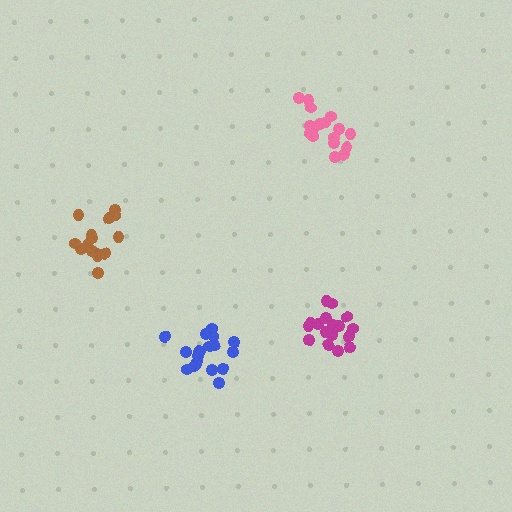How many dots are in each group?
Group 1: 18 dots, Group 2: 15 dots, Group 3: 19 dots, Group 4: 20 dots (72 total).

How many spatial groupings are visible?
There are 4 spatial groupings.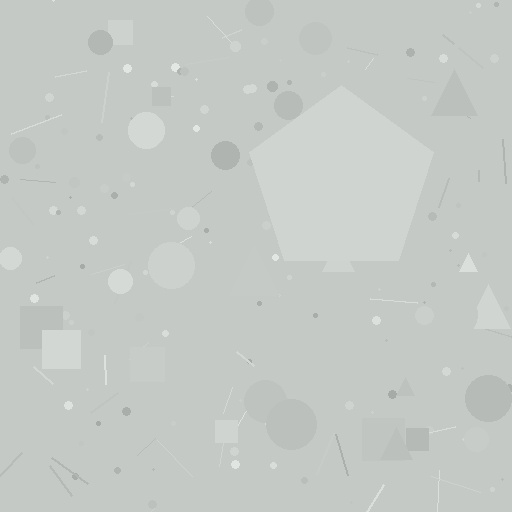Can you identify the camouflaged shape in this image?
The camouflaged shape is a pentagon.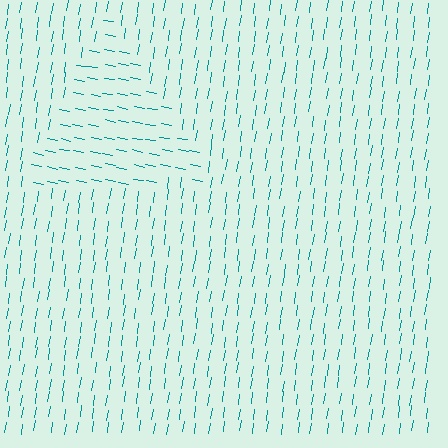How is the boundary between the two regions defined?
The boundary is defined purely by a change in line orientation (approximately 87 degrees difference). All lines are the same color and thickness.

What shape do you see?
I see a triangle.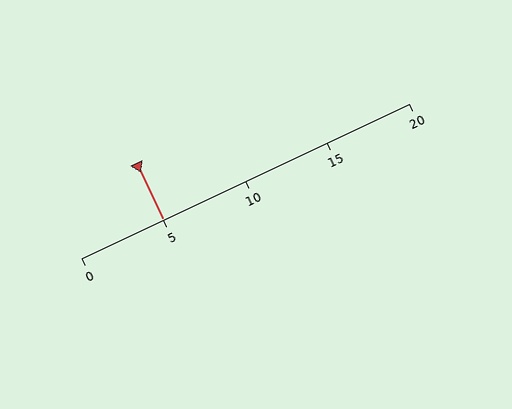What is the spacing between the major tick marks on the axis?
The major ticks are spaced 5 apart.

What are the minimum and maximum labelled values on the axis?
The axis runs from 0 to 20.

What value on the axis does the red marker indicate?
The marker indicates approximately 5.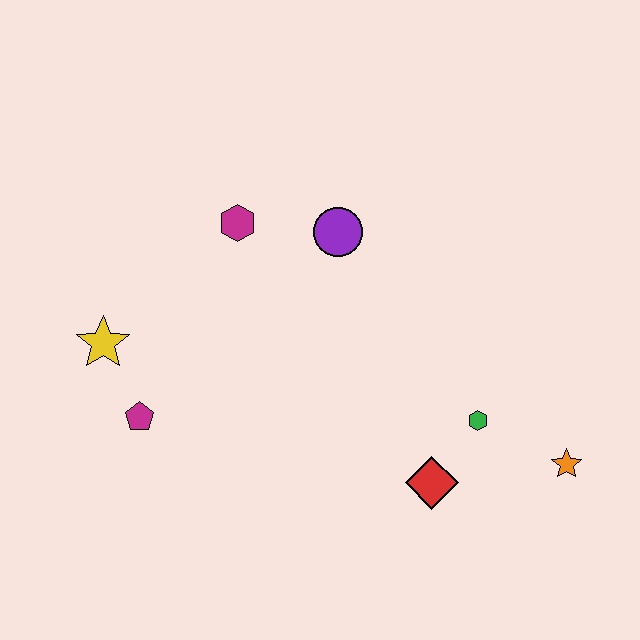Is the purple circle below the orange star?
No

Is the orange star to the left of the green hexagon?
No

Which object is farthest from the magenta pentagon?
The orange star is farthest from the magenta pentagon.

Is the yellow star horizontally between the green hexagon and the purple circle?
No